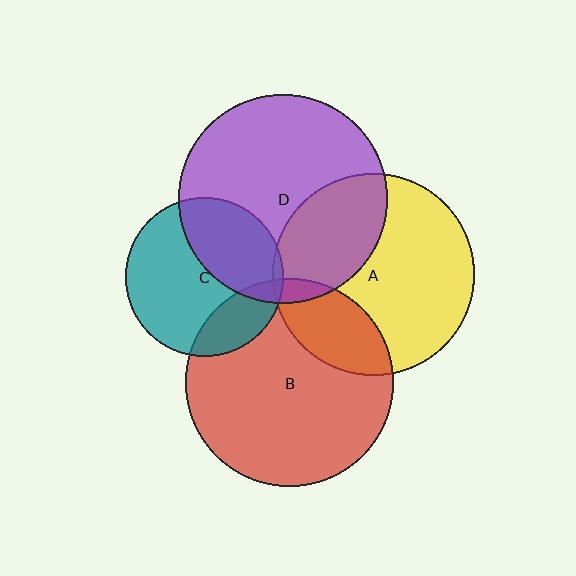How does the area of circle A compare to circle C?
Approximately 1.6 times.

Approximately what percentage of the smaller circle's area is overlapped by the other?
Approximately 40%.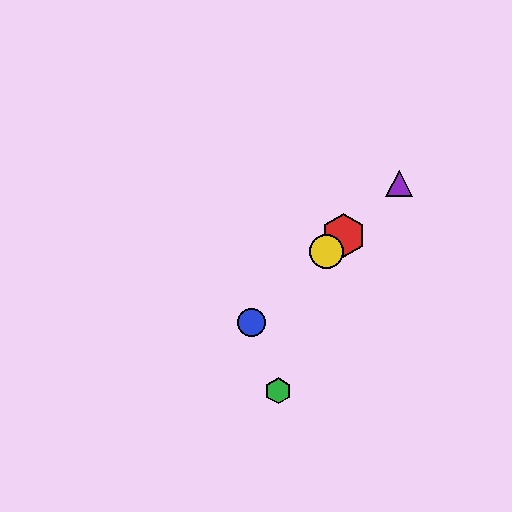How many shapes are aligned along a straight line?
4 shapes (the red hexagon, the blue circle, the yellow circle, the purple triangle) are aligned along a straight line.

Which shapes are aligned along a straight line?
The red hexagon, the blue circle, the yellow circle, the purple triangle are aligned along a straight line.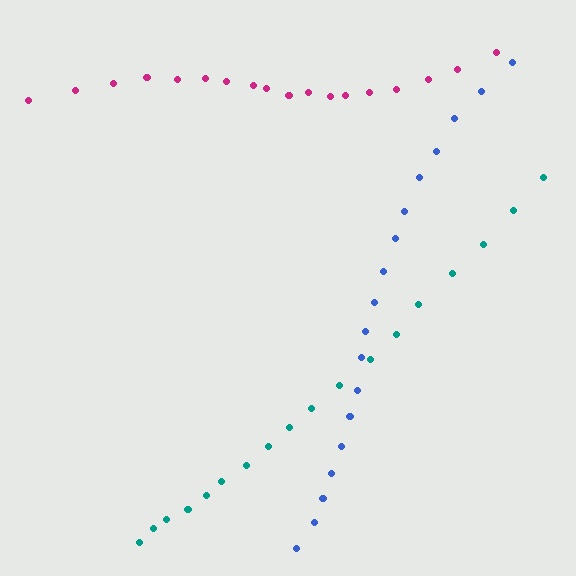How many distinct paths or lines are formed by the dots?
There are 3 distinct paths.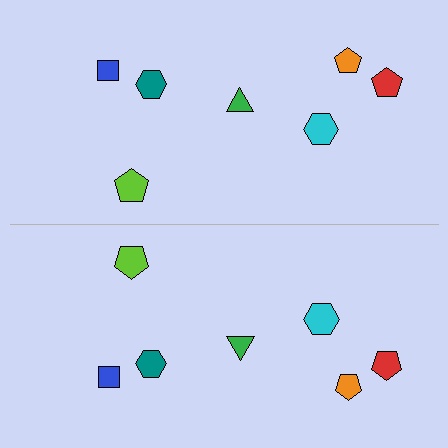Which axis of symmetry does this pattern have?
The pattern has a horizontal axis of symmetry running through the center of the image.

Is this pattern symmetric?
Yes, this pattern has bilateral (reflection) symmetry.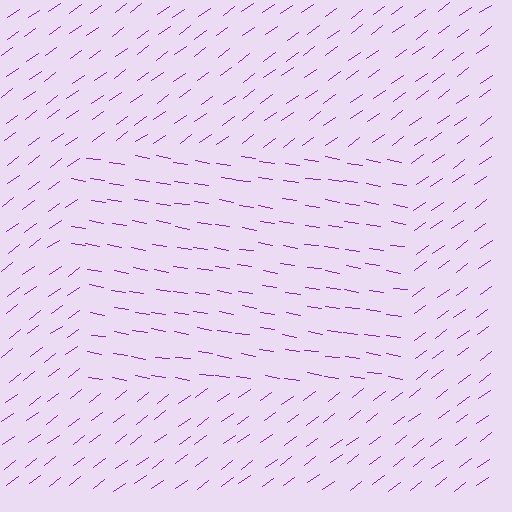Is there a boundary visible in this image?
Yes, there is a texture boundary formed by a change in line orientation.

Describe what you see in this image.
The image is filled with small purple line segments. A rectangle region in the image has lines oriented differently from the surrounding lines, creating a visible texture boundary.